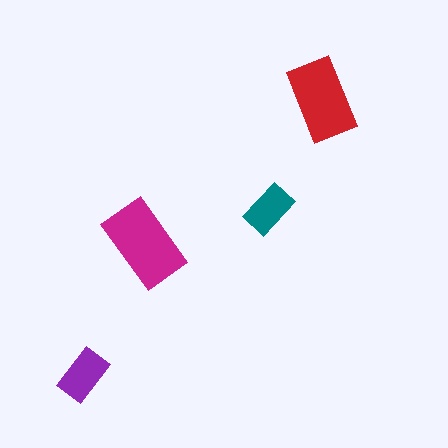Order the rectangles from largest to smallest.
the magenta one, the red one, the purple one, the teal one.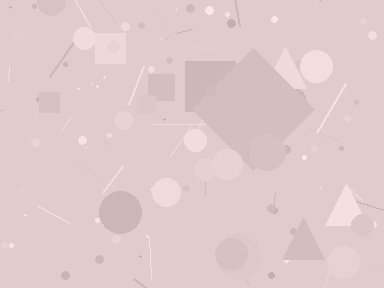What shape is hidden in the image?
A diamond is hidden in the image.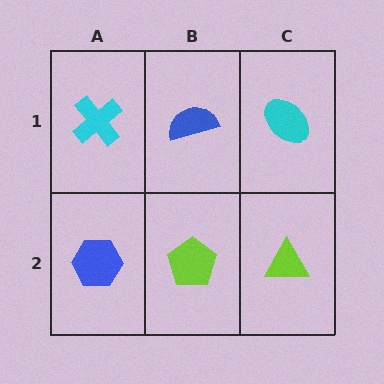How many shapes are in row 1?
3 shapes.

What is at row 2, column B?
A lime pentagon.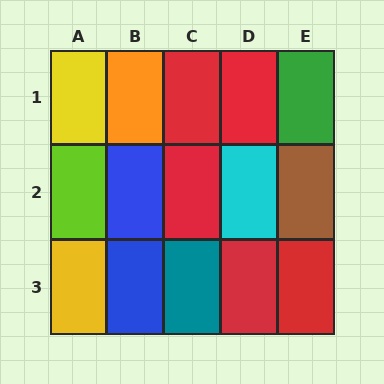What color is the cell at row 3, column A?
Yellow.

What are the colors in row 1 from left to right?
Yellow, orange, red, red, green.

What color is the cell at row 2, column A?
Lime.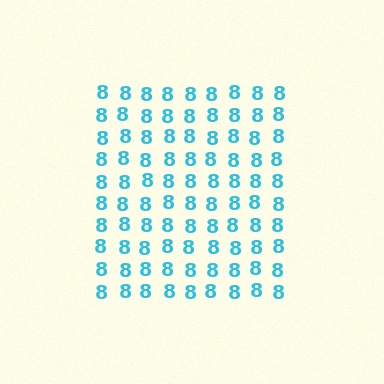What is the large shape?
The large shape is a square.